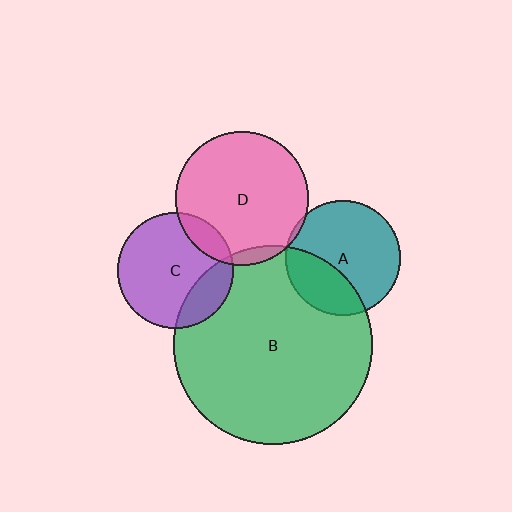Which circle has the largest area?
Circle B (green).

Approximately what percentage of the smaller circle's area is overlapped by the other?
Approximately 30%.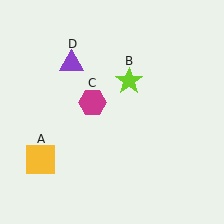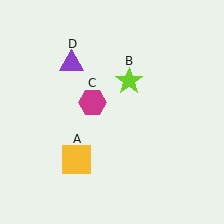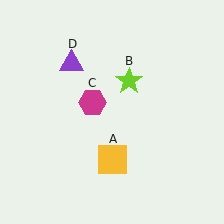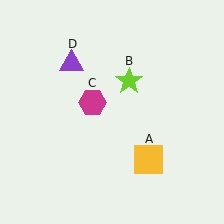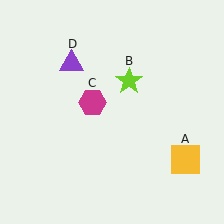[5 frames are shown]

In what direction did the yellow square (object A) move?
The yellow square (object A) moved right.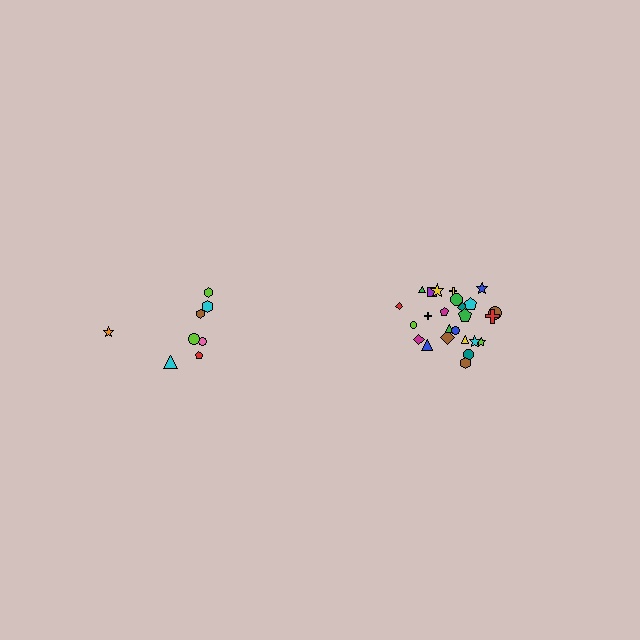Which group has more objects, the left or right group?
The right group.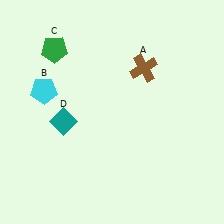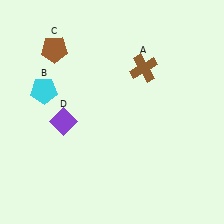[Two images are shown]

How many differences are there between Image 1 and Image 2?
There are 2 differences between the two images.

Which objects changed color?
C changed from green to brown. D changed from teal to purple.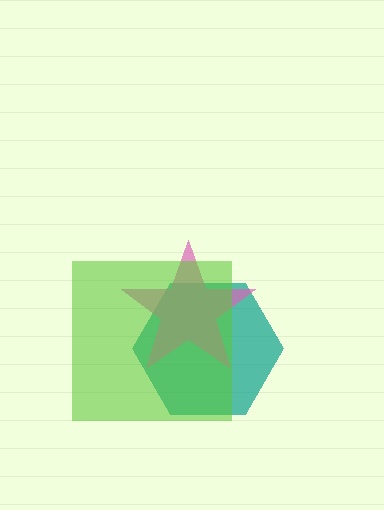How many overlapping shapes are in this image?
There are 3 overlapping shapes in the image.